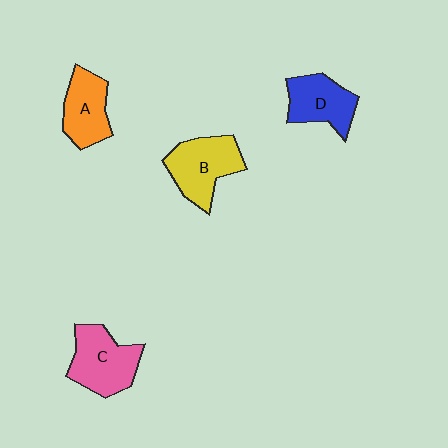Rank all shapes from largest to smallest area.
From largest to smallest: C (pink), B (yellow), D (blue), A (orange).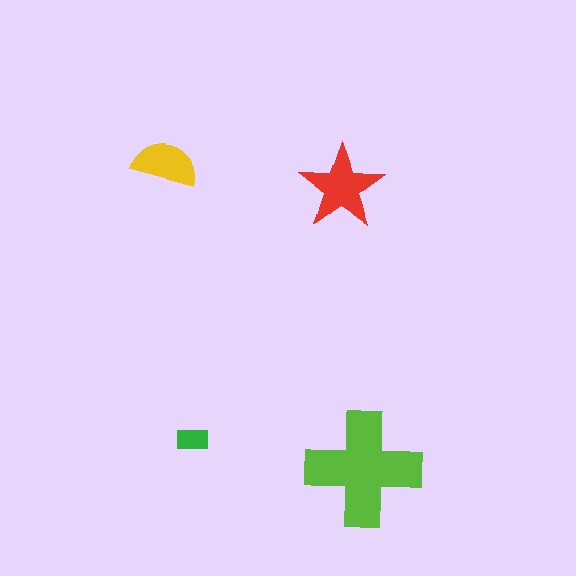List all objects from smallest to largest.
The green rectangle, the yellow semicircle, the red star, the lime cross.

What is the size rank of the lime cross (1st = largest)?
1st.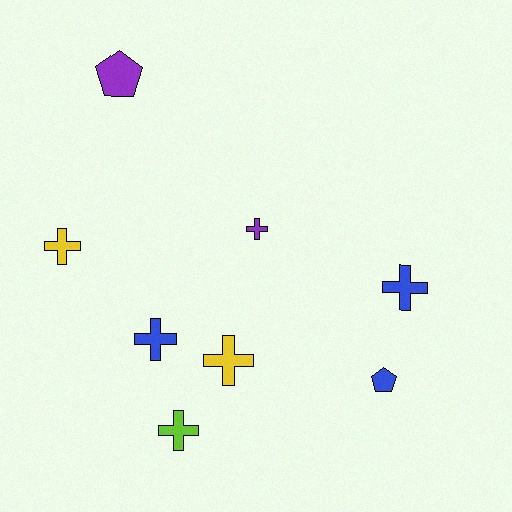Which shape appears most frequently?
Cross, with 6 objects.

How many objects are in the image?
There are 8 objects.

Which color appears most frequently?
Blue, with 3 objects.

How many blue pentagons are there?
There is 1 blue pentagon.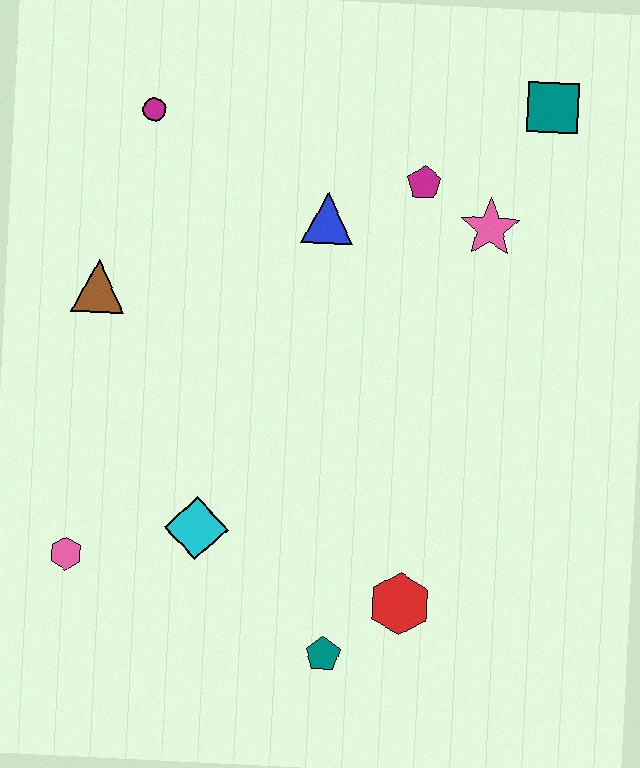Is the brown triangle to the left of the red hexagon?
Yes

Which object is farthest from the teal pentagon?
The teal square is farthest from the teal pentagon.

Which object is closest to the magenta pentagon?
The pink star is closest to the magenta pentagon.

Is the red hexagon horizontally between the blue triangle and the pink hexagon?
No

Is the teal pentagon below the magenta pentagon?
Yes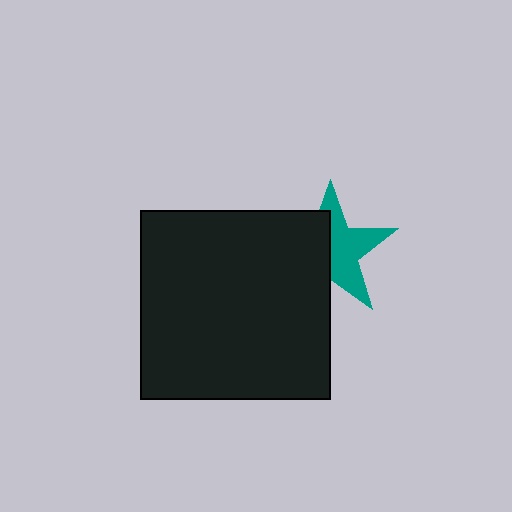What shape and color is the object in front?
The object in front is a black square.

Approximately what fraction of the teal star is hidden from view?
Roughly 48% of the teal star is hidden behind the black square.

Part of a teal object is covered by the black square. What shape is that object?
It is a star.